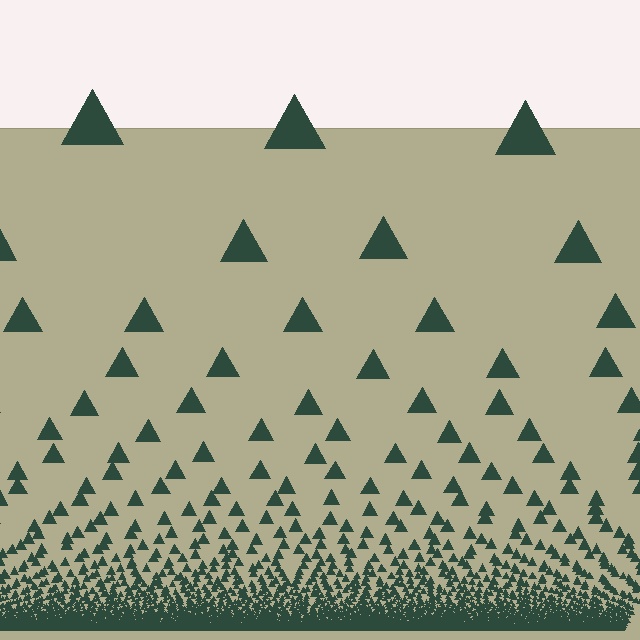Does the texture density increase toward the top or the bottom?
Density increases toward the bottom.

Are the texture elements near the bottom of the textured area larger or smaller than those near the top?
Smaller. The gradient is inverted — elements near the bottom are smaller and denser.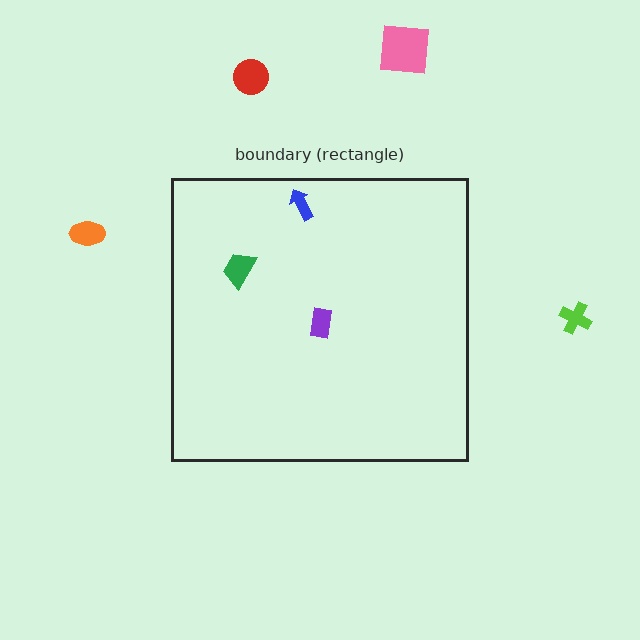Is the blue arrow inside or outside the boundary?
Inside.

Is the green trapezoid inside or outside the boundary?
Inside.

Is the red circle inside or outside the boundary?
Outside.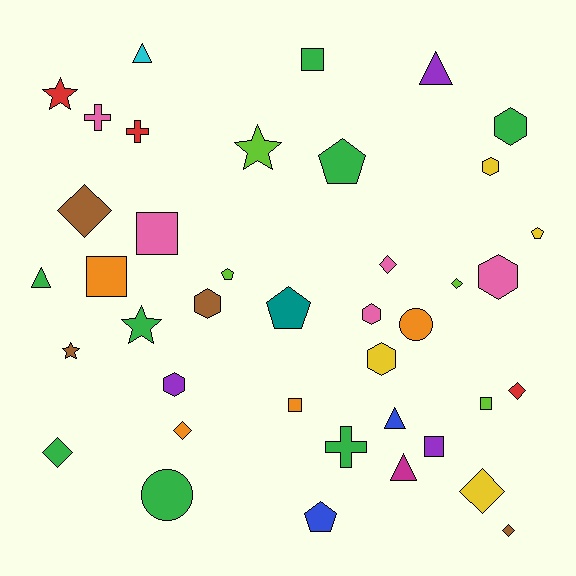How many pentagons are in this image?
There are 5 pentagons.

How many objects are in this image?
There are 40 objects.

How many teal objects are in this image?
There is 1 teal object.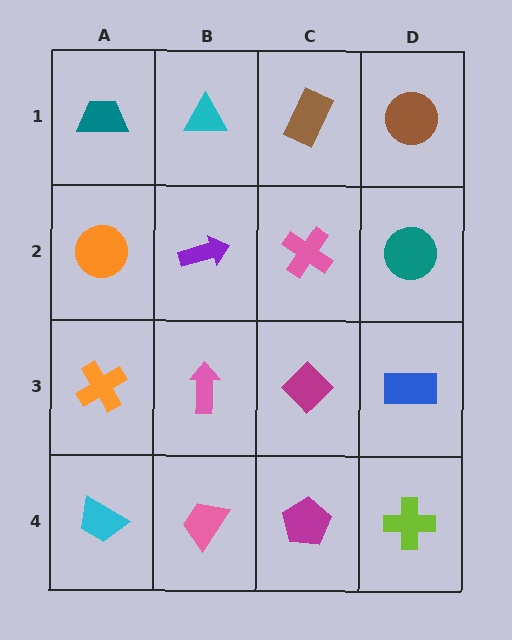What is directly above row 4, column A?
An orange cross.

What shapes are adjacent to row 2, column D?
A brown circle (row 1, column D), a blue rectangle (row 3, column D), a pink cross (row 2, column C).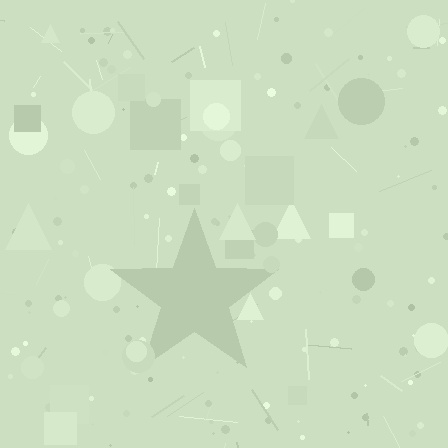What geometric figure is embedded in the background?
A star is embedded in the background.